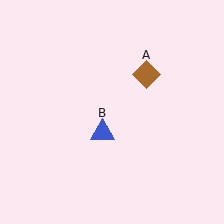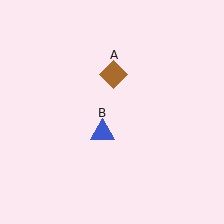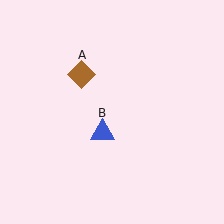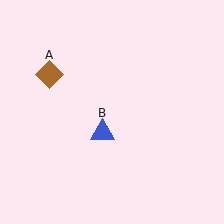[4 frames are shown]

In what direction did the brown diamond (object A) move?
The brown diamond (object A) moved left.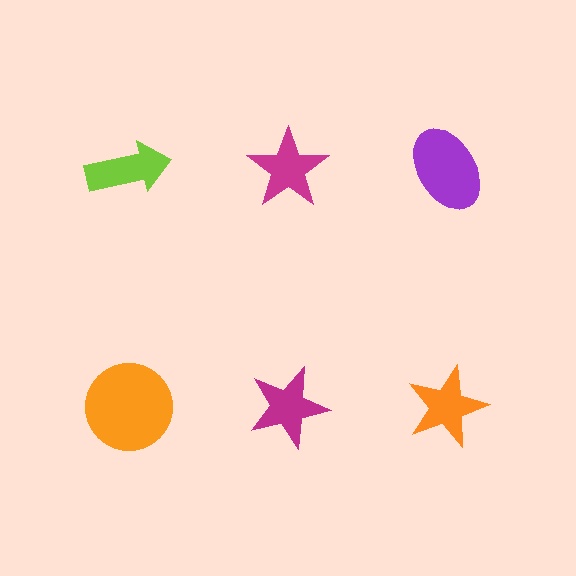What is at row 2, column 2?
A magenta star.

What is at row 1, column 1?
A lime arrow.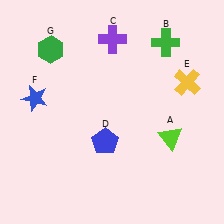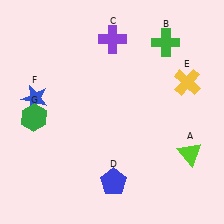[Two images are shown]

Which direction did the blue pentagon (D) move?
The blue pentagon (D) moved down.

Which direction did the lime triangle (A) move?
The lime triangle (A) moved right.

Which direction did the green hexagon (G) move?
The green hexagon (G) moved down.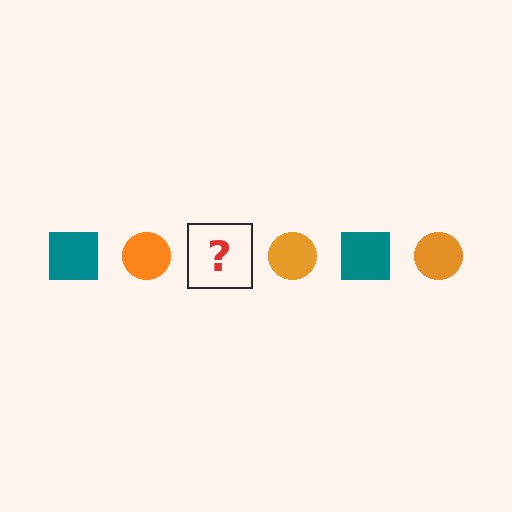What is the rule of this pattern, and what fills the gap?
The rule is that the pattern alternates between teal square and orange circle. The gap should be filled with a teal square.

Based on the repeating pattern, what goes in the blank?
The blank should be a teal square.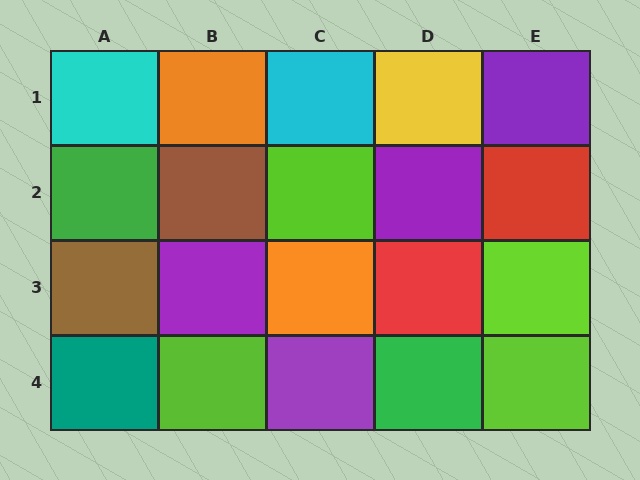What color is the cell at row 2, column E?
Red.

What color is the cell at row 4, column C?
Purple.